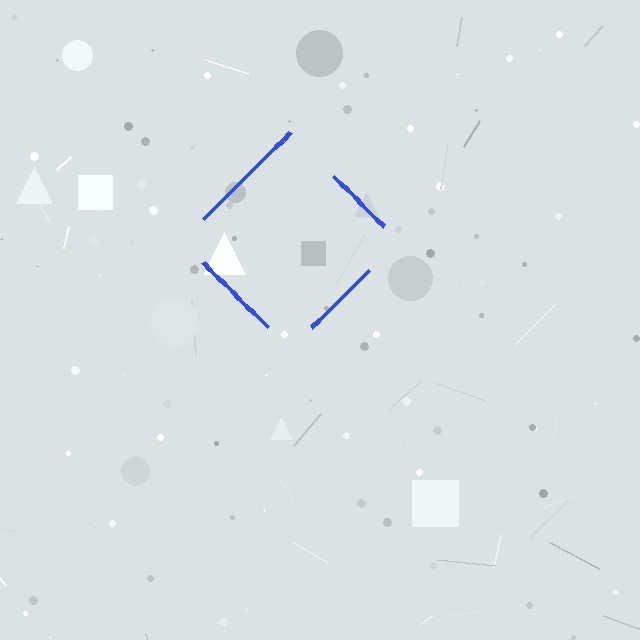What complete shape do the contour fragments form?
The contour fragments form a diamond.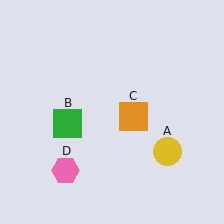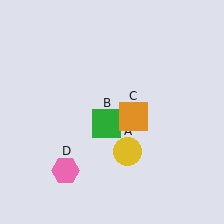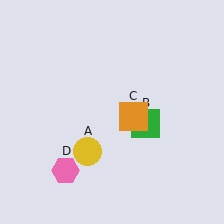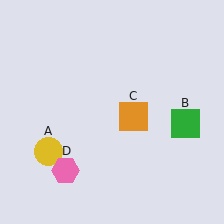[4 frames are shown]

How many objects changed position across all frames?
2 objects changed position: yellow circle (object A), green square (object B).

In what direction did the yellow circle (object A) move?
The yellow circle (object A) moved left.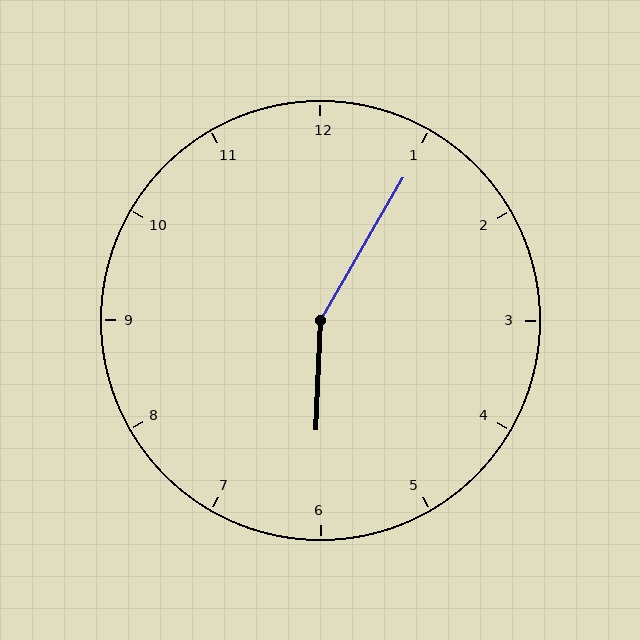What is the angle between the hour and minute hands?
Approximately 152 degrees.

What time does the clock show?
6:05.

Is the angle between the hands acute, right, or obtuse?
It is obtuse.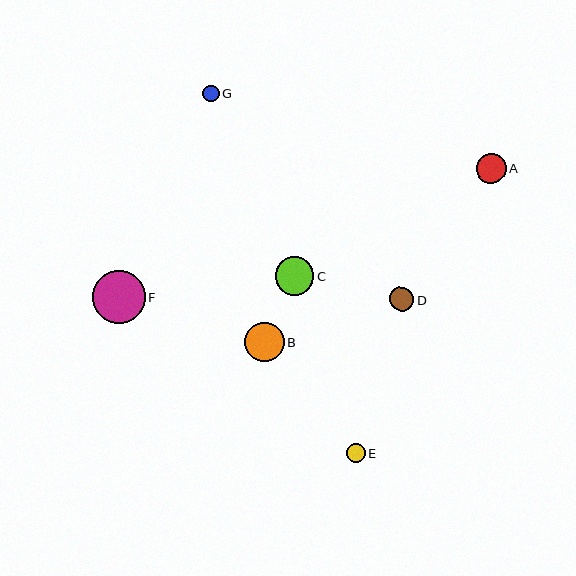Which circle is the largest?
Circle F is the largest with a size of approximately 52 pixels.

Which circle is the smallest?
Circle G is the smallest with a size of approximately 17 pixels.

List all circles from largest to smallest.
From largest to smallest: F, B, C, A, D, E, G.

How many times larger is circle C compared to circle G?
Circle C is approximately 2.3 times the size of circle G.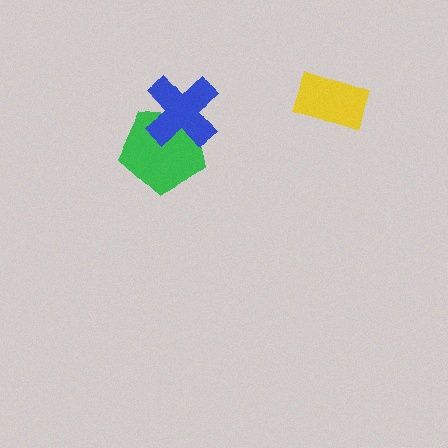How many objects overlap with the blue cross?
1 object overlaps with the blue cross.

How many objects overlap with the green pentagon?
1 object overlaps with the green pentagon.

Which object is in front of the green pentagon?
The blue cross is in front of the green pentagon.